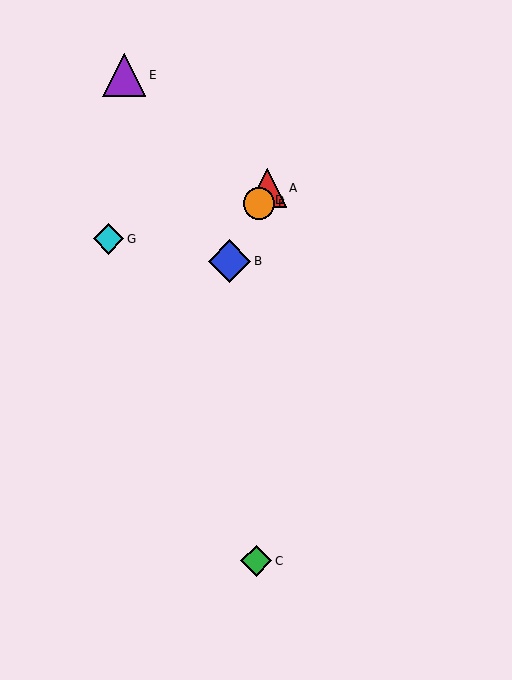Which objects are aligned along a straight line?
Objects A, B, D, F are aligned along a straight line.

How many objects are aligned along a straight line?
4 objects (A, B, D, F) are aligned along a straight line.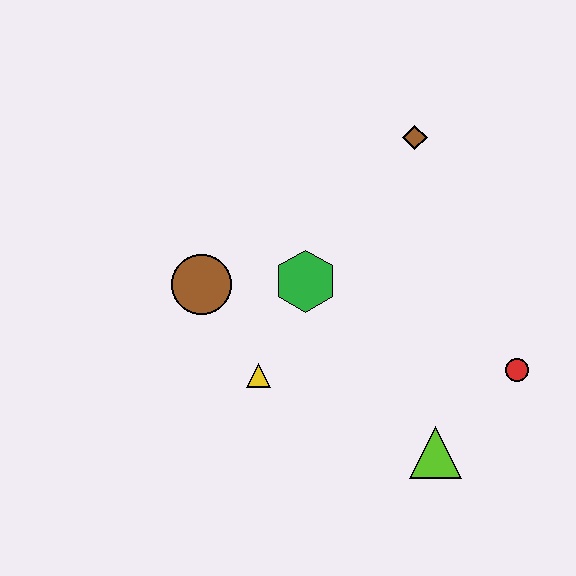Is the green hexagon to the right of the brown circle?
Yes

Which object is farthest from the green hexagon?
The red circle is farthest from the green hexagon.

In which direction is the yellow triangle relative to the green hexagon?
The yellow triangle is below the green hexagon.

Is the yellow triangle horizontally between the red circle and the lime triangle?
No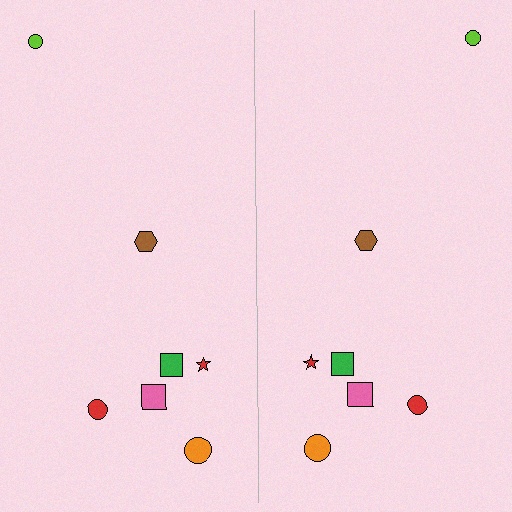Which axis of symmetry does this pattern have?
The pattern has a vertical axis of symmetry running through the center of the image.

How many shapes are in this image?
There are 14 shapes in this image.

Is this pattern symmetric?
Yes, this pattern has bilateral (reflection) symmetry.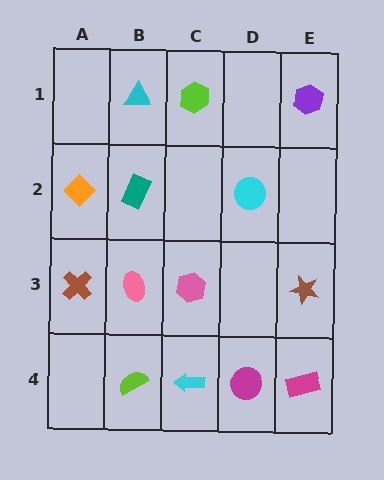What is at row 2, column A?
An orange diamond.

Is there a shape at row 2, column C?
No, that cell is empty.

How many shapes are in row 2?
3 shapes.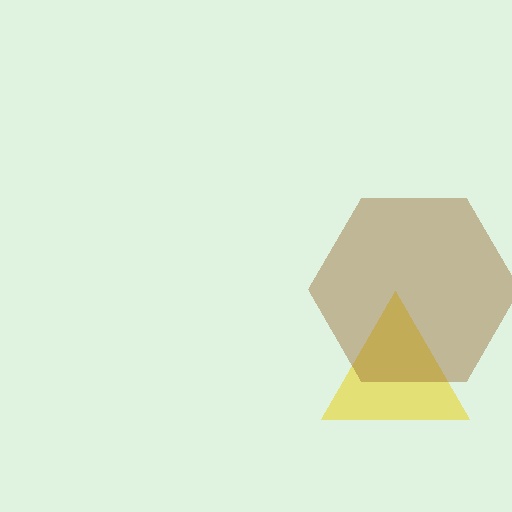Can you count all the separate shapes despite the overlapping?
Yes, there are 2 separate shapes.